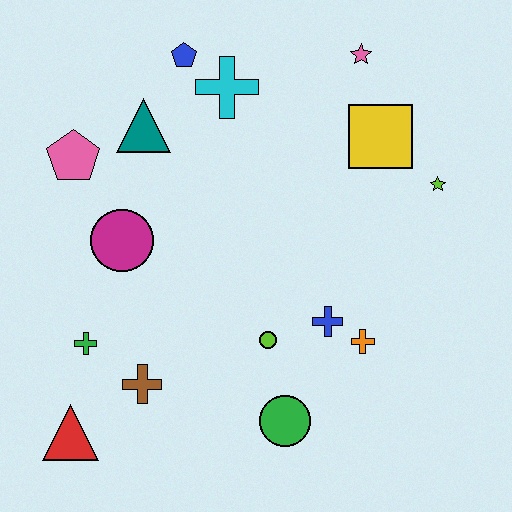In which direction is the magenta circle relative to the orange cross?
The magenta circle is to the left of the orange cross.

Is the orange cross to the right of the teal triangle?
Yes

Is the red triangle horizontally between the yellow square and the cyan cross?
No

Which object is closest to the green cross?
The brown cross is closest to the green cross.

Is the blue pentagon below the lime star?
No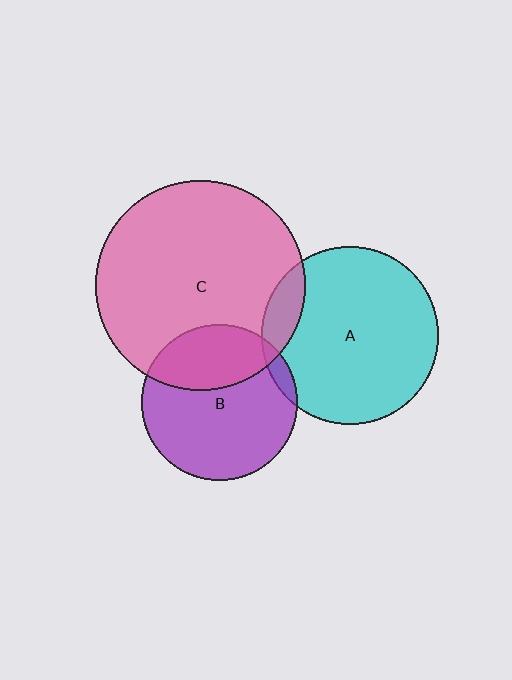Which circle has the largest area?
Circle C (pink).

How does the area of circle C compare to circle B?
Approximately 1.8 times.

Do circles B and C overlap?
Yes.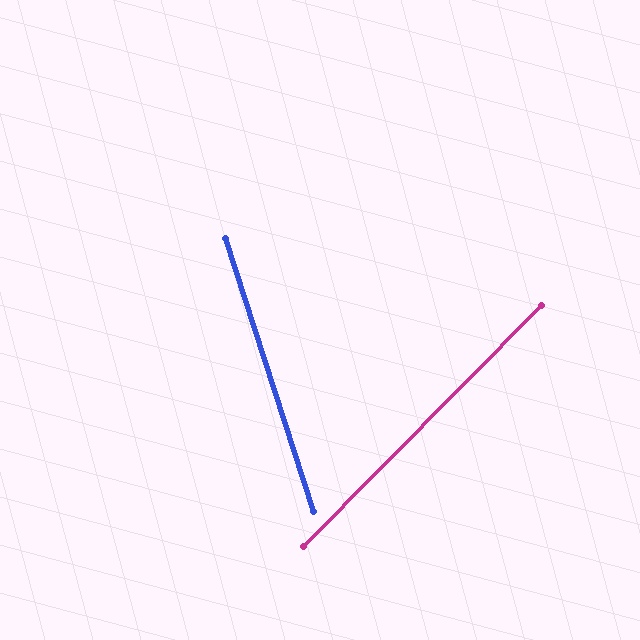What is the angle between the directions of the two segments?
Approximately 62 degrees.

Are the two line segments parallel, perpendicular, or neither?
Neither parallel nor perpendicular — they differ by about 62°.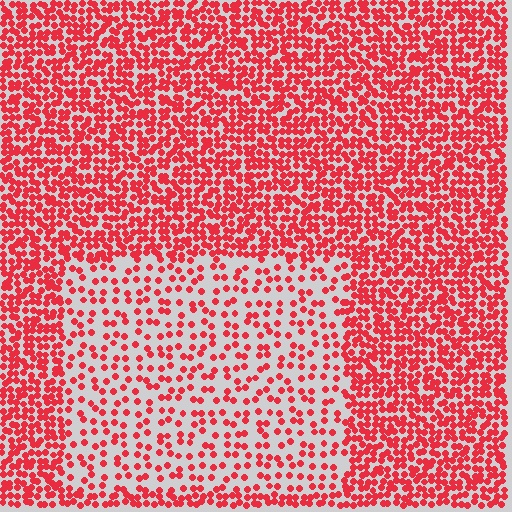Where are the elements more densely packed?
The elements are more densely packed outside the rectangle boundary.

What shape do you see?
I see a rectangle.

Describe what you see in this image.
The image contains small red elements arranged at two different densities. A rectangle-shaped region is visible where the elements are less densely packed than the surrounding area.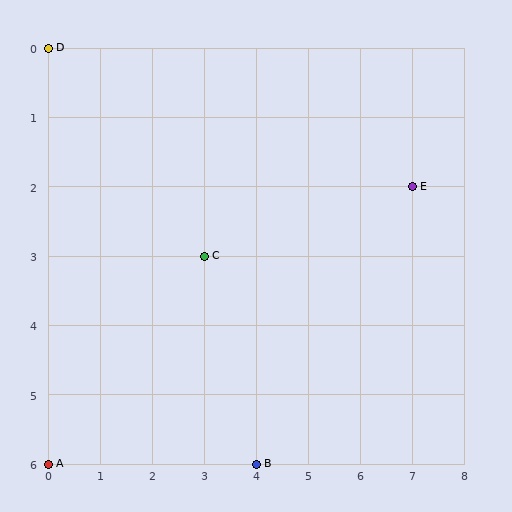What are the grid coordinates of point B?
Point B is at grid coordinates (4, 6).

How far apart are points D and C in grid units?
Points D and C are 3 columns and 3 rows apart (about 4.2 grid units diagonally).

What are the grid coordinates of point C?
Point C is at grid coordinates (3, 3).